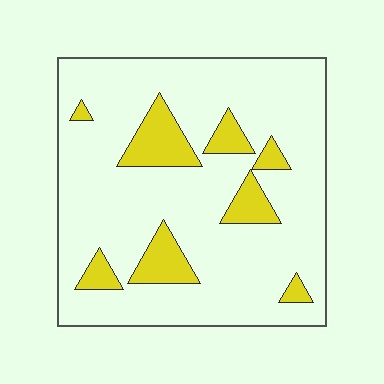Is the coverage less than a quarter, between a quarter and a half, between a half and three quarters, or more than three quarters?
Less than a quarter.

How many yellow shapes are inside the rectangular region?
8.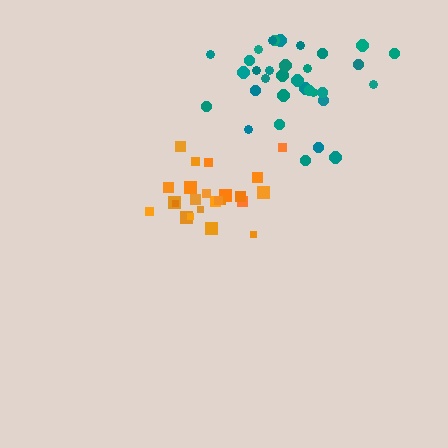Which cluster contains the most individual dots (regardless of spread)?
Teal (33).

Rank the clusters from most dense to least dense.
orange, teal.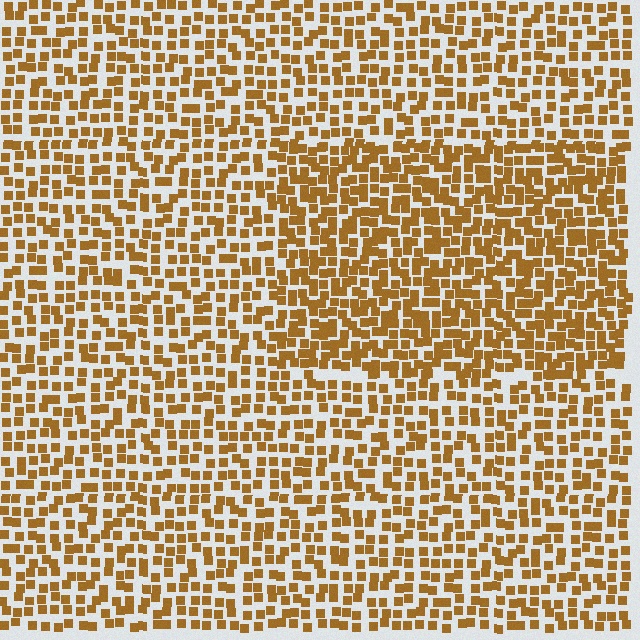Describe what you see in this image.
The image contains small brown elements arranged at two different densities. A rectangle-shaped region is visible where the elements are more densely packed than the surrounding area.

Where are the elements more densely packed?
The elements are more densely packed inside the rectangle boundary.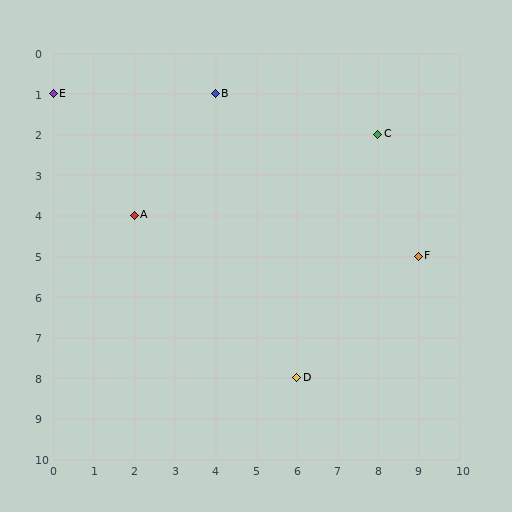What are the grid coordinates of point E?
Point E is at grid coordinates (0, 1).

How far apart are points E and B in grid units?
Points E and B are 4 columns apart.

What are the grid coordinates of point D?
Point D is at grid coordinates (6, 8).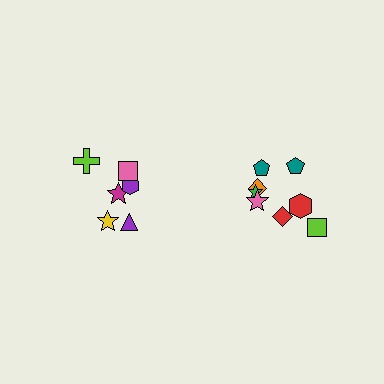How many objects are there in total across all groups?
There are 14 objects.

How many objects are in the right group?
There are 8 objects.